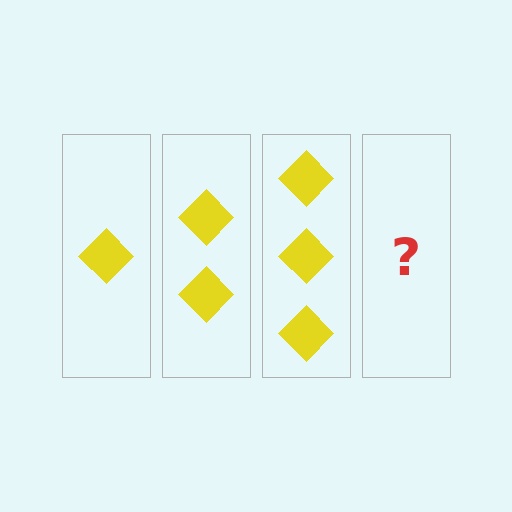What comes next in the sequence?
The next element should be 4 diamonds.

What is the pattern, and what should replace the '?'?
The pattern is that each step adds one more diamond. The '?' should be 4 diamonds.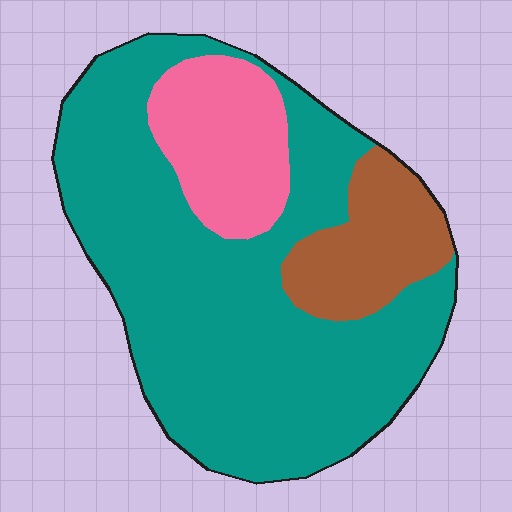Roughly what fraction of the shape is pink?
Pink takes up about one sixth (1/6) of the shape.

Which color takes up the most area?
Teal, at roughly 70%.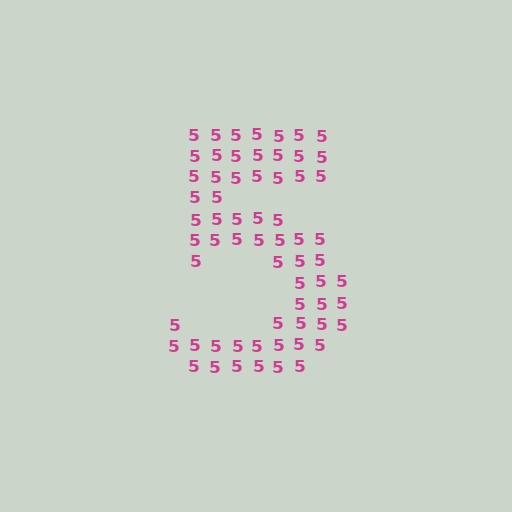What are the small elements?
The small elements are digit 5's.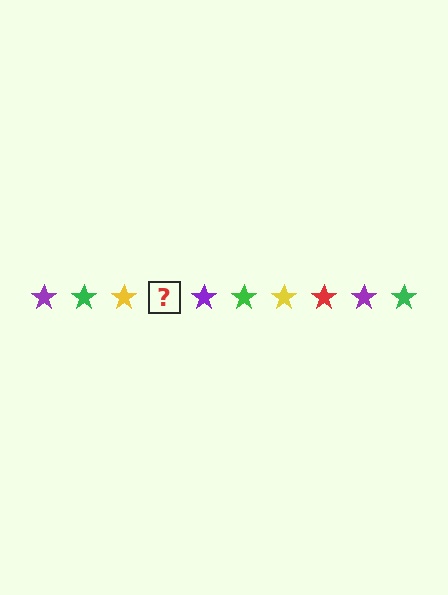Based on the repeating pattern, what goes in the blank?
The blank should be a red star.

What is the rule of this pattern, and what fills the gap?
The rule is that the pattern cycles through purple, green, yellow, red stars. The gap should be filled with a red star.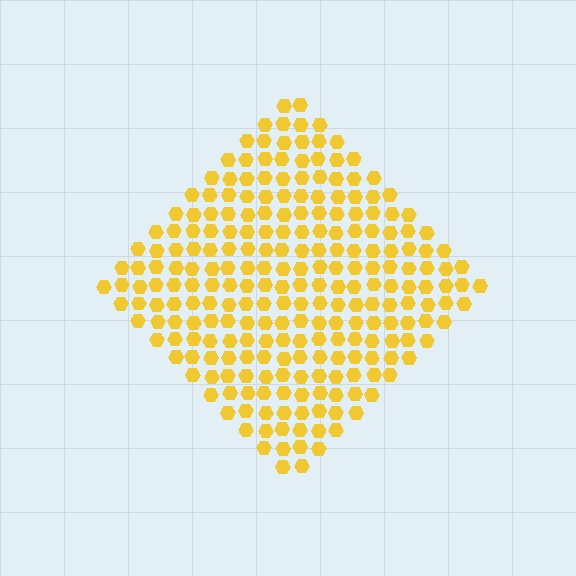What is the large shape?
The large shape is a diamond.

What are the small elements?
The small elements are hexagons.